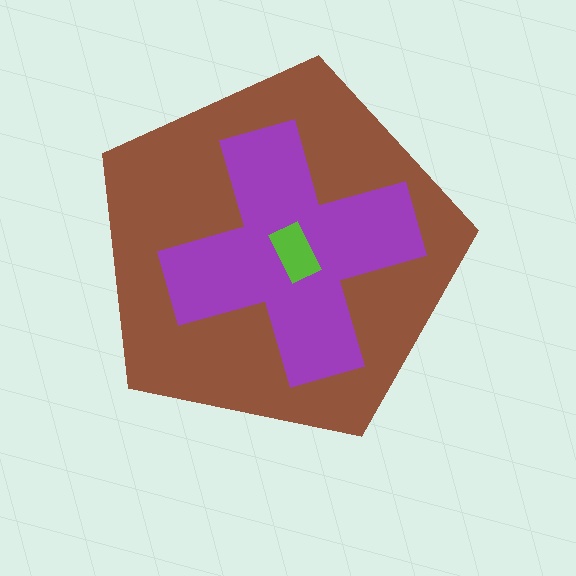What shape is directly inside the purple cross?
The lime rectangle.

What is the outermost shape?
The brown pentagon.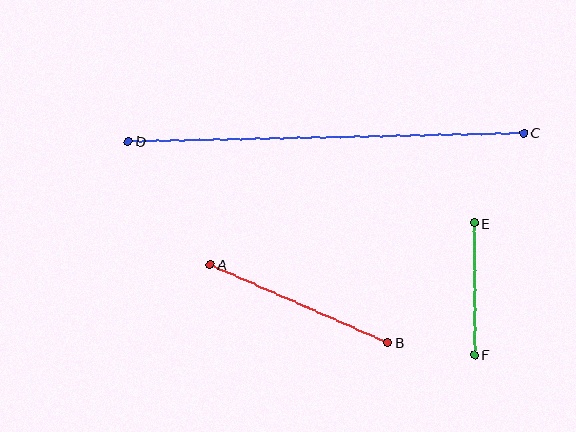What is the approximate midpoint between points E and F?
The midpoint is at approximately (474, 289) pixels.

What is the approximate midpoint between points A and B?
The midpoint is at approximately (299, 303) pixels.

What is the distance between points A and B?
The distance is approximately 194 pixels.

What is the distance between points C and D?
The distance is approximately 395 pixels.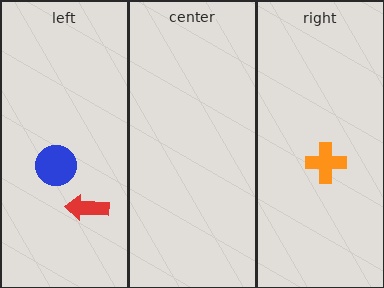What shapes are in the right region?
The orange cross.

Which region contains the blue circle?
The left region.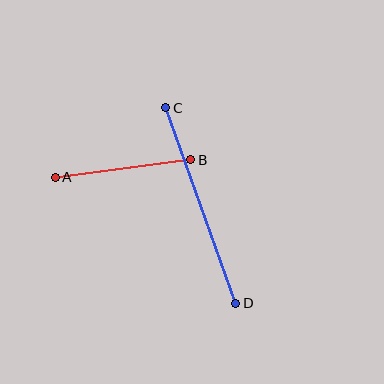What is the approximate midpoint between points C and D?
The midpoint is at approximately (201, 205) pixels.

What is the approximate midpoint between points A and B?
The midpoint is at approximately (123, 169) pixels.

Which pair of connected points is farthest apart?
Points C and D are farthest apart.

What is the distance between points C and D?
The distance is approximately 207 pixels.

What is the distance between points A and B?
The distance is approximately 136 pixels.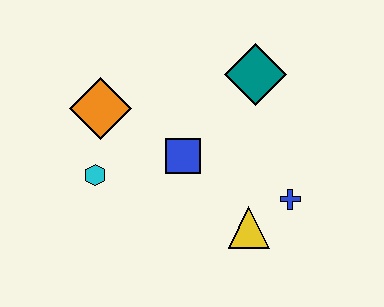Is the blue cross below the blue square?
Yes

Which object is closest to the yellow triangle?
The blue cross is closest to the yellow triangle.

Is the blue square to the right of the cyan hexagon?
Yes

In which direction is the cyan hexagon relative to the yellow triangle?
The cyan hexagon is to the left of the yellow triangle.